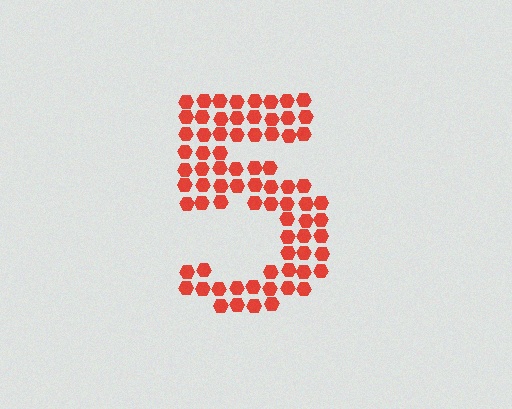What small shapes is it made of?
It is made of small hexagons.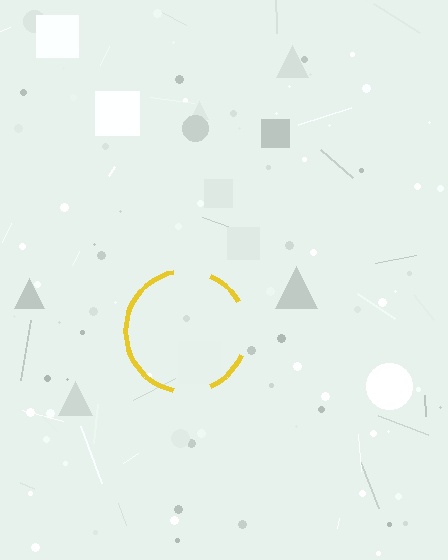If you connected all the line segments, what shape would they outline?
They would outline a circle.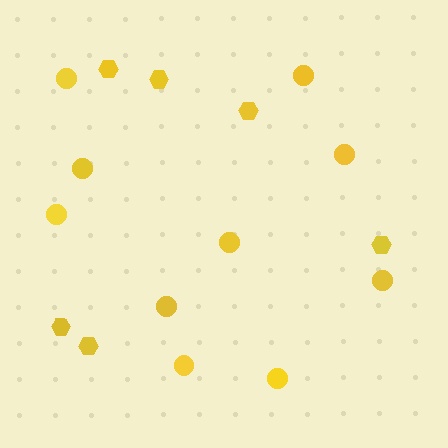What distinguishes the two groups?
There are 2 groups: one group of hexagons (6) and one group of circles (10).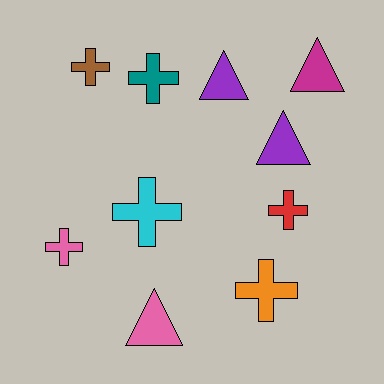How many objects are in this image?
There are 10 objects.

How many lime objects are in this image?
There are no lime objects.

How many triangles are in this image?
There are 4 triangles.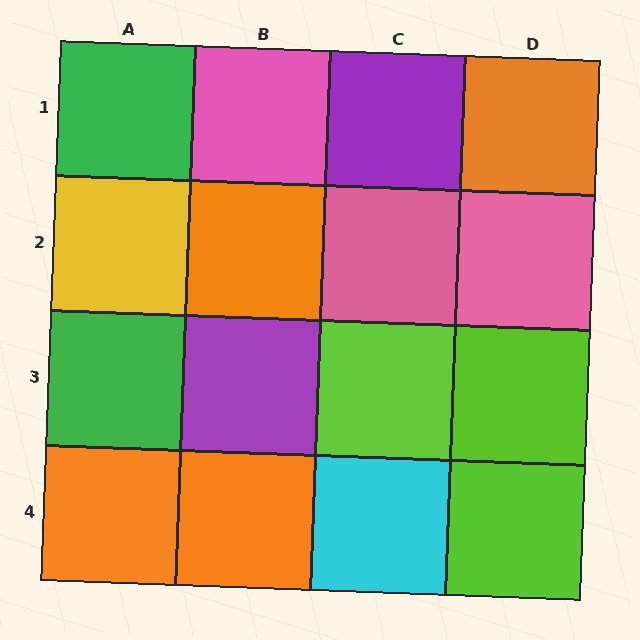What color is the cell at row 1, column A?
Green.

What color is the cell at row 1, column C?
Purple.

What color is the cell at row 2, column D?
Pink.